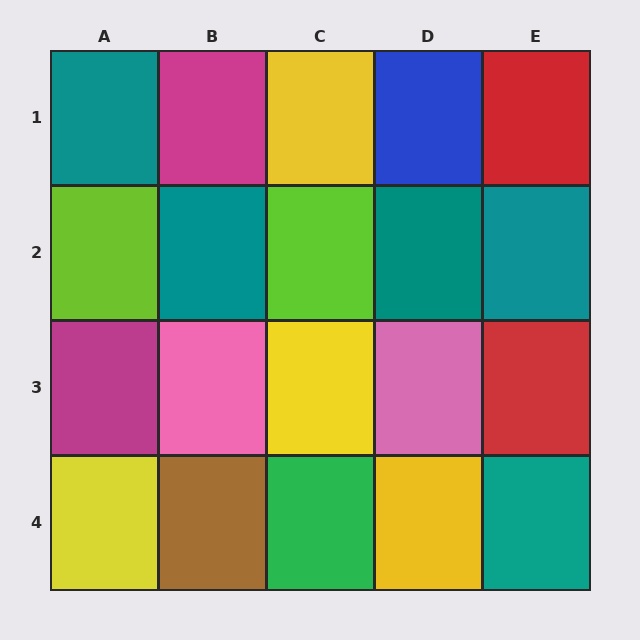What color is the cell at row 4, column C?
Green.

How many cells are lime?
2 cells are lime.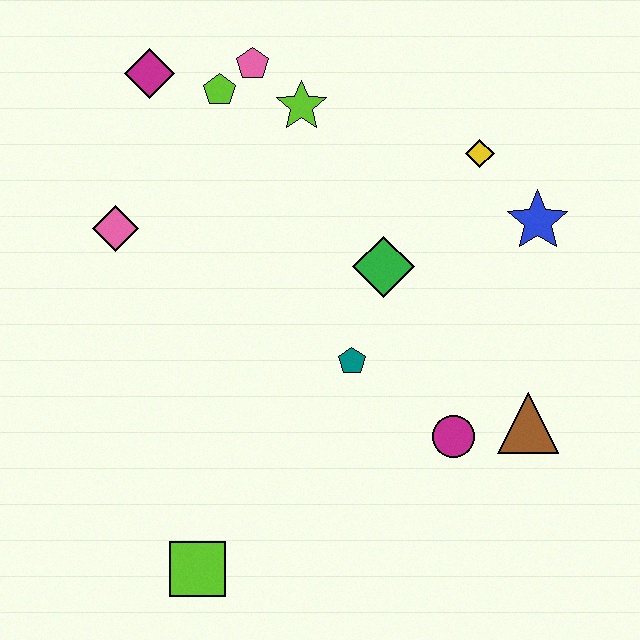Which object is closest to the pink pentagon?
The lime pentagon is closest to the pink pentagon.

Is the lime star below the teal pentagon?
No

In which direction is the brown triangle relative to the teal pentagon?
The brown triangle is to the right of the teal pentagon.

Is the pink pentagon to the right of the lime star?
No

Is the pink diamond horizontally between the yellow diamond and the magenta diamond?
No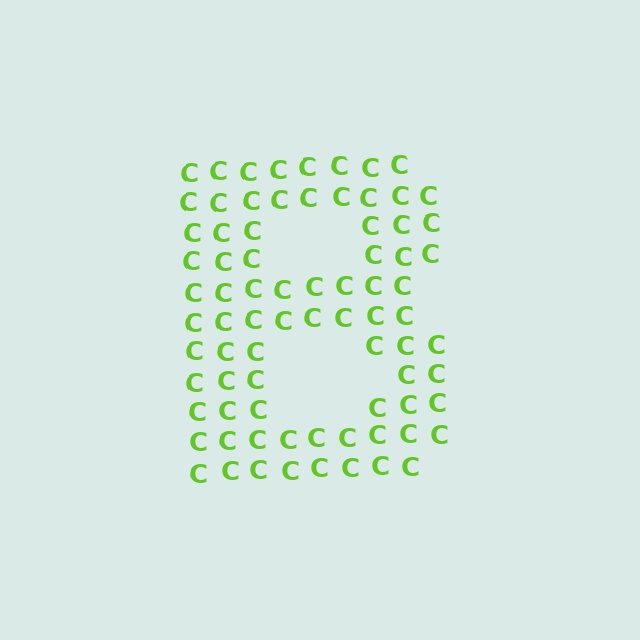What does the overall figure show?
The overall figure shows the letter B.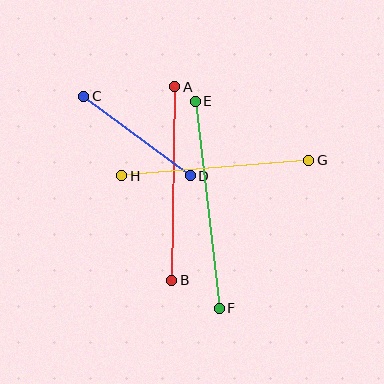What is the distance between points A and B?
The distance is approximately 193 pixels.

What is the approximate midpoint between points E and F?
The midpoint is at approximately (207, 205) pixels.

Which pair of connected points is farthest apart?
Points E and F are farthest apart.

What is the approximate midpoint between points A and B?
The midpoint is at approximately (173, 183) pixels.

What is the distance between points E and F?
The distance is approximately 208 pixels.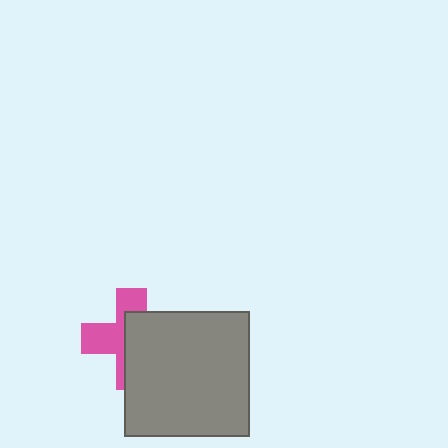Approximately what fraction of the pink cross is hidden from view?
Roughly 55% of the pink cross is hidden behind the gray square.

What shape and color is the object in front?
The object in front is a gray square.